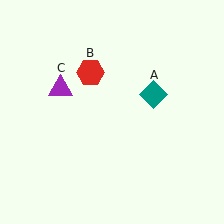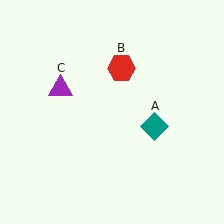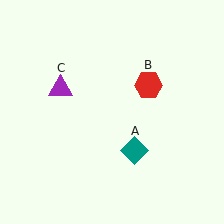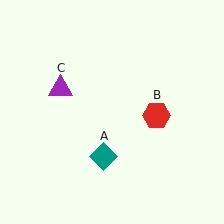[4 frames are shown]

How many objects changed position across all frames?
2 objects changed position: teal diamond (object A), red hexagon (object B).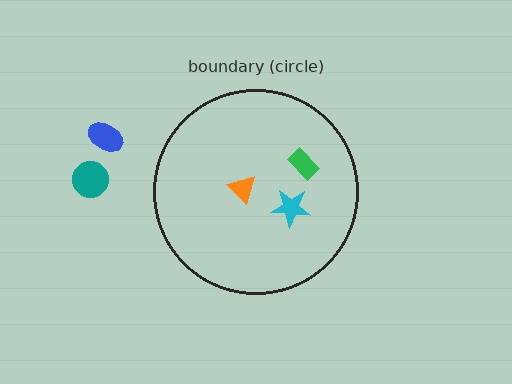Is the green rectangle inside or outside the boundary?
Inside.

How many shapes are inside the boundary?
3 inside, 2 outside.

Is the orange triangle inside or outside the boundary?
Inside.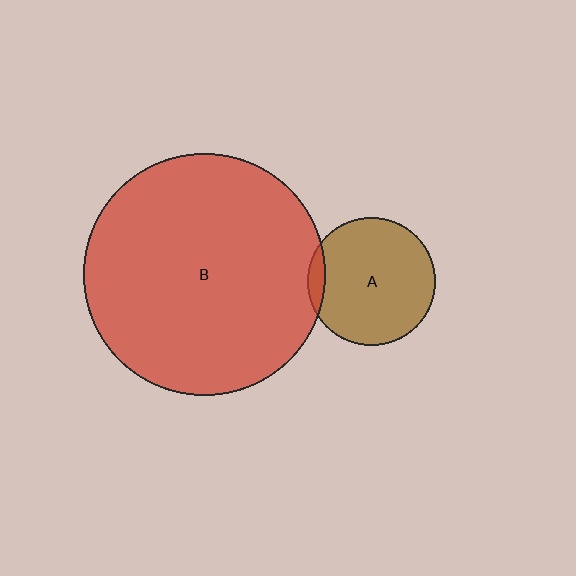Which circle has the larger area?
Circle B (red).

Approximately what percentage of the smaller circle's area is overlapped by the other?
Approximately 5%.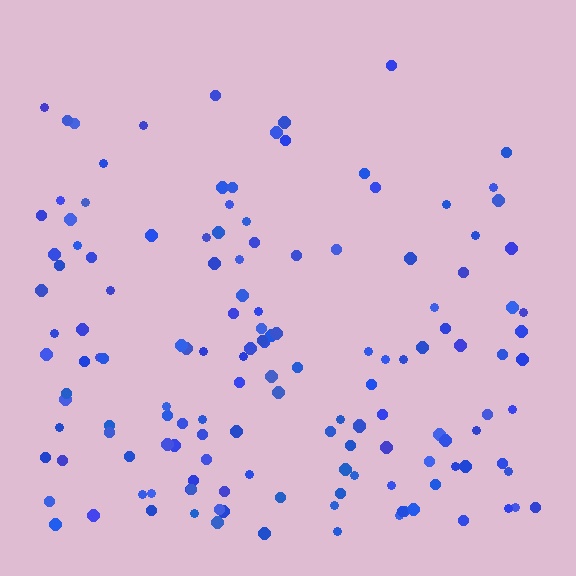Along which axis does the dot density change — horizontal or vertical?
Vertical.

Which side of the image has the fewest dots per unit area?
The top.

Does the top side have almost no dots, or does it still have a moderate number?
Still a moderate number, just noticeably fewer than the bottom.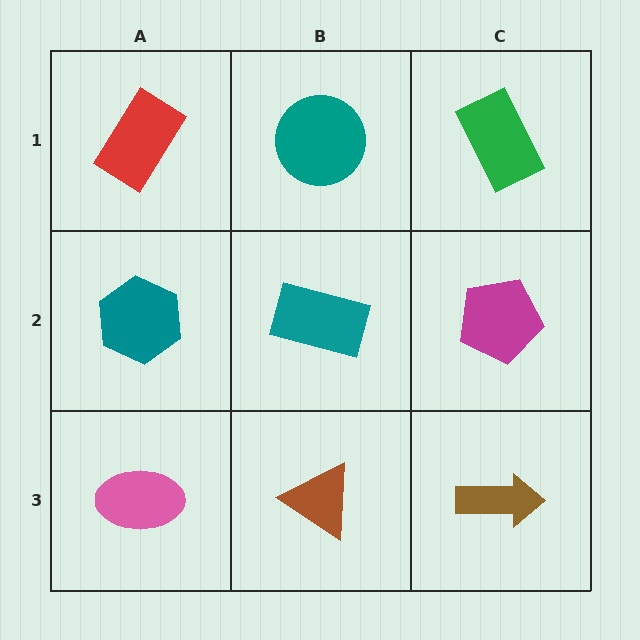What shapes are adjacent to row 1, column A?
A teal hexagon (row 2, column A), a teal circle (row 1, column B).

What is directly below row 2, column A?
A pink ellipse.